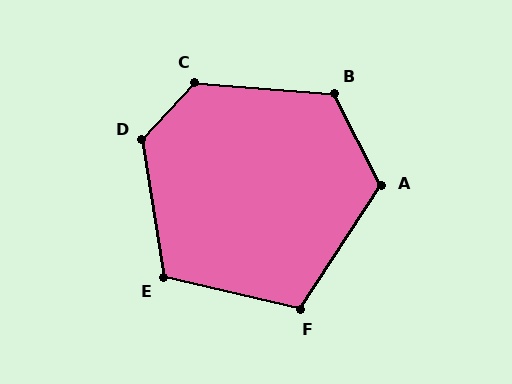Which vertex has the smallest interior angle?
F, at approximately 110 degrees.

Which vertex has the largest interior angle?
D, at approximately 128 degrees.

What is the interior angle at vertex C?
Approximately 128 degrees (obtuse).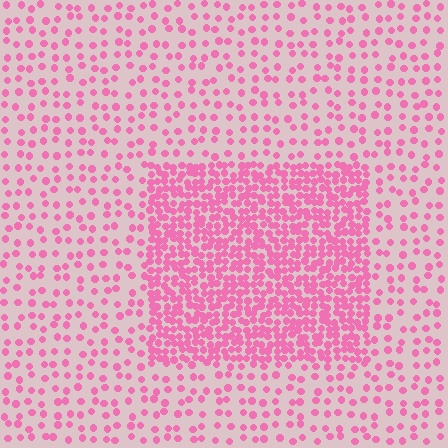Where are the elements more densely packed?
The elements are more densely packed inside the rectangle boundary.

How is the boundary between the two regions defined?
The boundary is defined by a change in element density (approximately 2.8x ratio). All elements are the same color, size, and shape.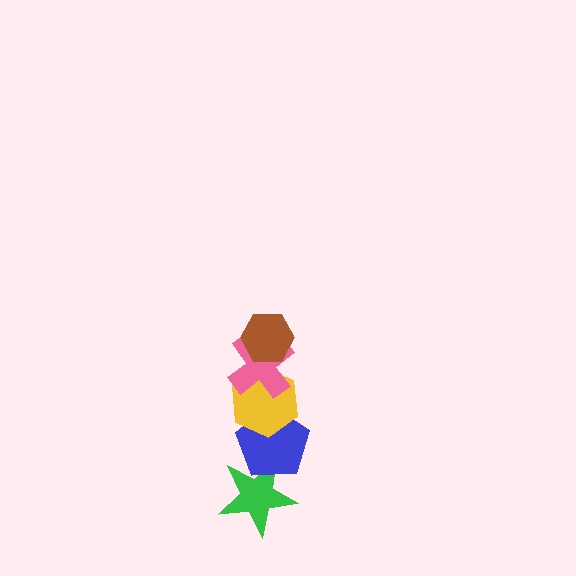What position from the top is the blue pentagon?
The blue pentagon is 4th from the top.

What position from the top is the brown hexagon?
The brown hexagon is 1st from the top.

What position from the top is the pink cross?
The pink cross is 2nd from the top.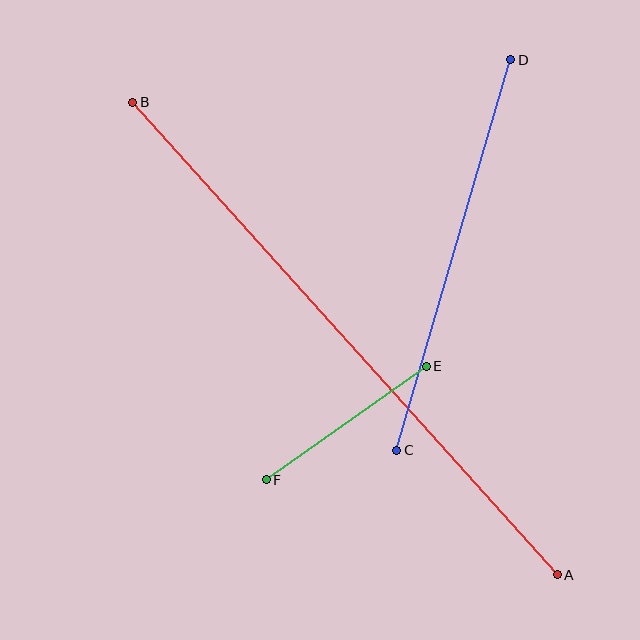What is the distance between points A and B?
The distance is approximately 635 pixels.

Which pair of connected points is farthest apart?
Points A and B are farthest apart.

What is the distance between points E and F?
The distance is approximately 196 pixels.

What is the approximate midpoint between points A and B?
The midpoint is at approximately (345, 338) pixels.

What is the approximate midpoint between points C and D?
The midpoint is at approximately (454, 255) pixels.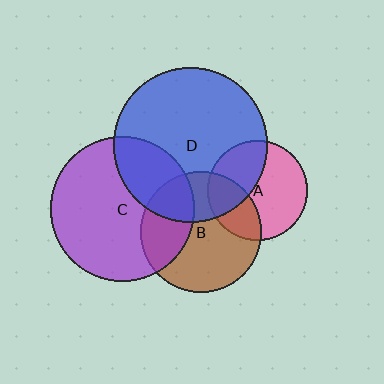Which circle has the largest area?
Circle D (blue).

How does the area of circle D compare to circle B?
Approximately 1.6 times.